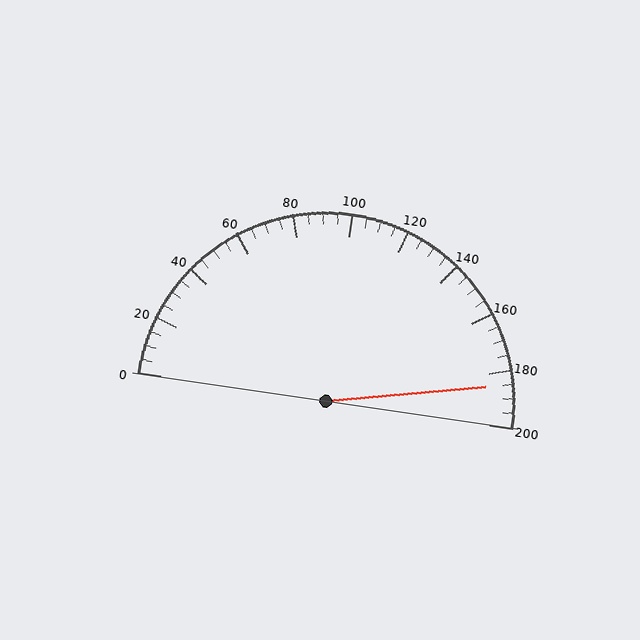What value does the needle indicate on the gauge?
The needle indicates approximately 185.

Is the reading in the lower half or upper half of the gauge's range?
The reading is in the upper half of the range (0 to 200).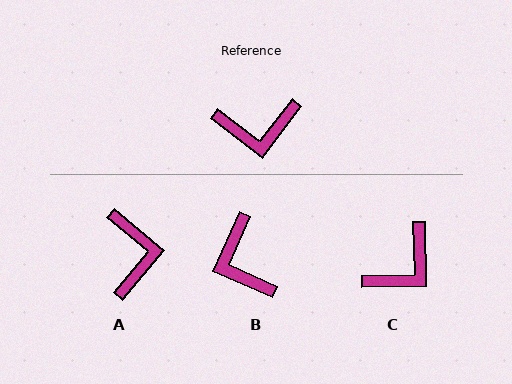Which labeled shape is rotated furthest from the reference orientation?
A, about 87 degrees away.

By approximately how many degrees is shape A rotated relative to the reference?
Approximately 87 degrees counter-clockwise.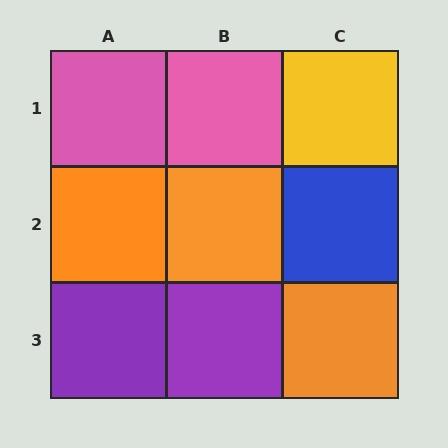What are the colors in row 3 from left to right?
Purple, purple, orange.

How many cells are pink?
2 cells are pink.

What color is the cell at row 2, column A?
Orange.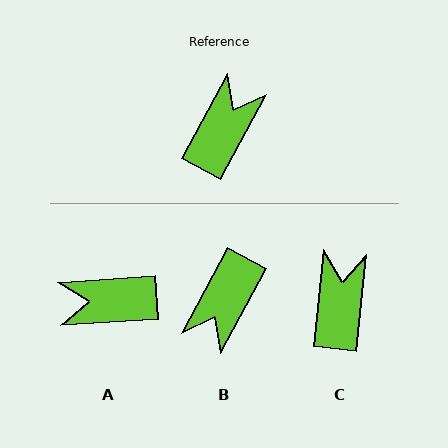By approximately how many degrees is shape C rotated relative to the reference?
Approximately 22 degrees counter-clockwise.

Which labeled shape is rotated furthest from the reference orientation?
B, about 180 degrees away.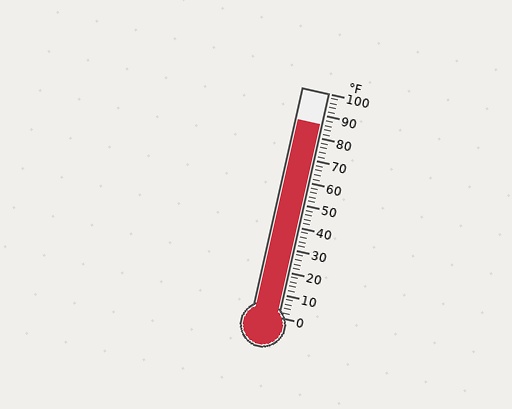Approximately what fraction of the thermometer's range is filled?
The thermometer is filled to approximately 85% of its range.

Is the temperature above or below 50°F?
The temperature is above 50°F.